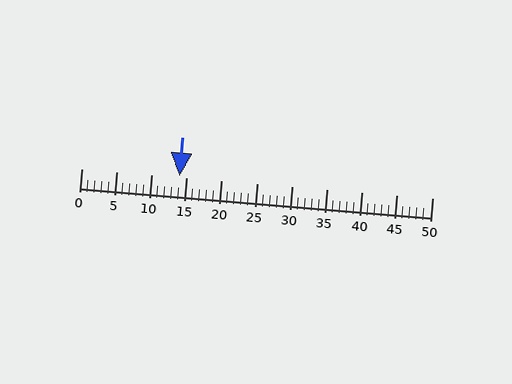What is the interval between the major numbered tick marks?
The major tick marks are spaced 5 units apart.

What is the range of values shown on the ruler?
The ruler shows values from 0 to 50.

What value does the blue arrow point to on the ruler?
The blue arrow points to approximately 14.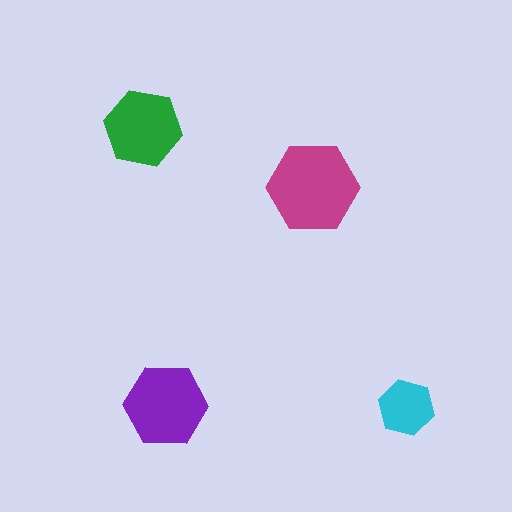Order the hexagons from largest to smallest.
the magenta one, the purple one, the green one, the cyan one.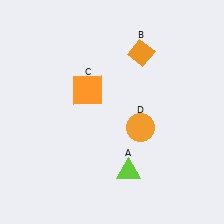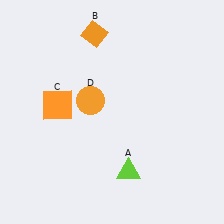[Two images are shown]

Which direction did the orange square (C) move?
The orange square (C) moved left.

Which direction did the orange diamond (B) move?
The orange diamond (B) moved left.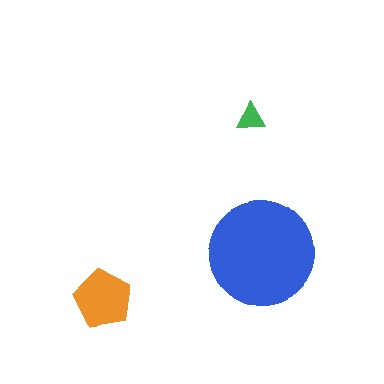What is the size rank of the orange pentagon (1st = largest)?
2nd.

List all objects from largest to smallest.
The blue circle, the orange pentagon, the green triangle.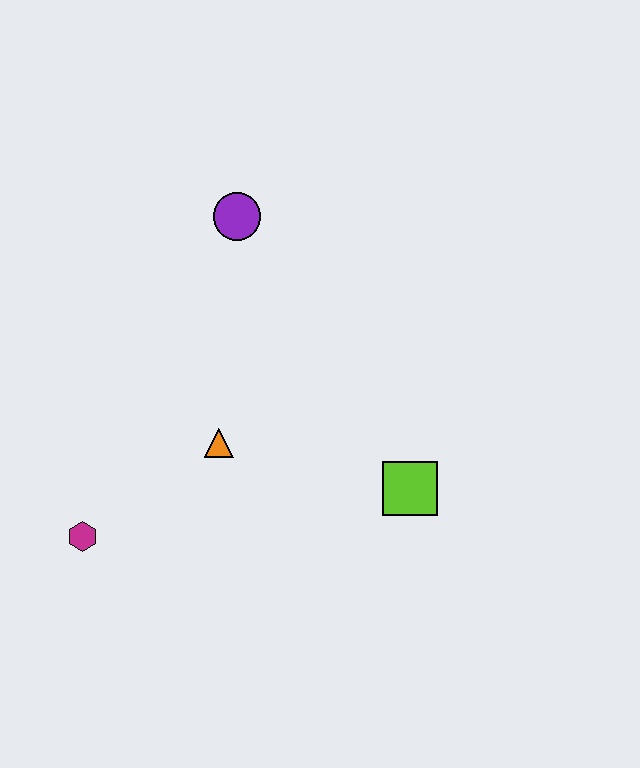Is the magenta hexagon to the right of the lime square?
No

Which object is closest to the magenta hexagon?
The orange triangle is closest to the magenta hexagon.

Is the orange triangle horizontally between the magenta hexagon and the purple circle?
Yes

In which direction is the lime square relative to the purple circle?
The lime square is below the purple circle.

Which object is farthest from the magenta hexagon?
The purple circle is farthest from the magenta hexagon.